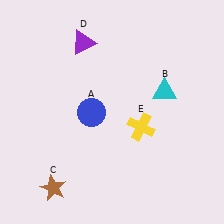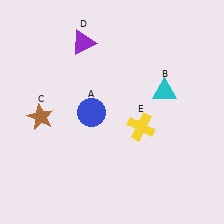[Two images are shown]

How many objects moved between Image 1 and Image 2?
1 object moved between the two images.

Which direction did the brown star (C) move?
The brown star (C) moved up.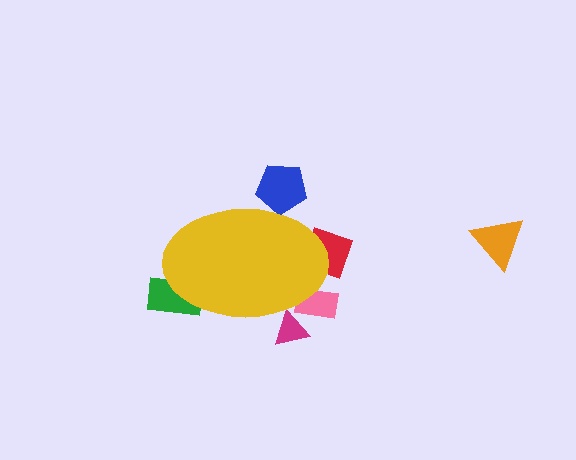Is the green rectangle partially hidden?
Yes, the green rectangle is partially hidden behind the yellow ellipse.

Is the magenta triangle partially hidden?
Yes, the magenta triangle is partially hidden behind the yellow ellipse.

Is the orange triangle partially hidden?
No, the orange triangle is fully visible.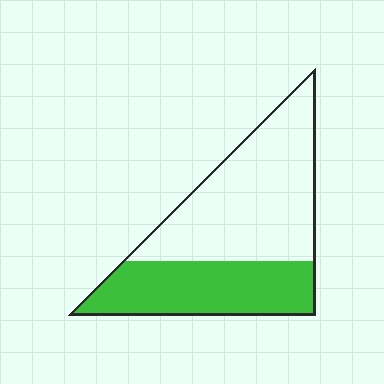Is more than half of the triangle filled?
No.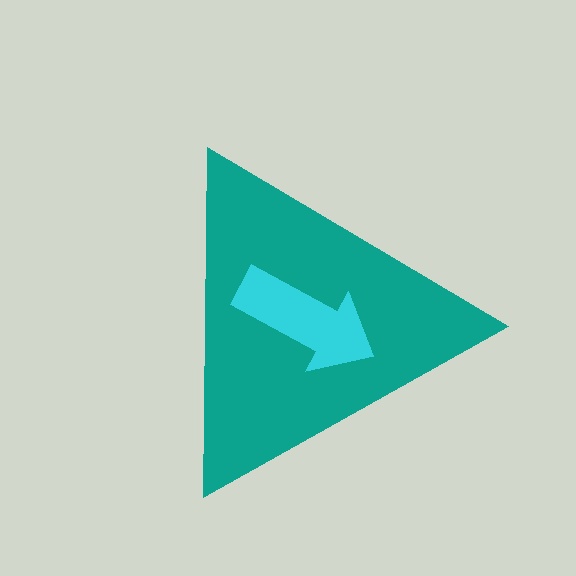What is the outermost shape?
The teal triangle.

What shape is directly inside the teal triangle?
The cyan arrow.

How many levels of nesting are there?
2.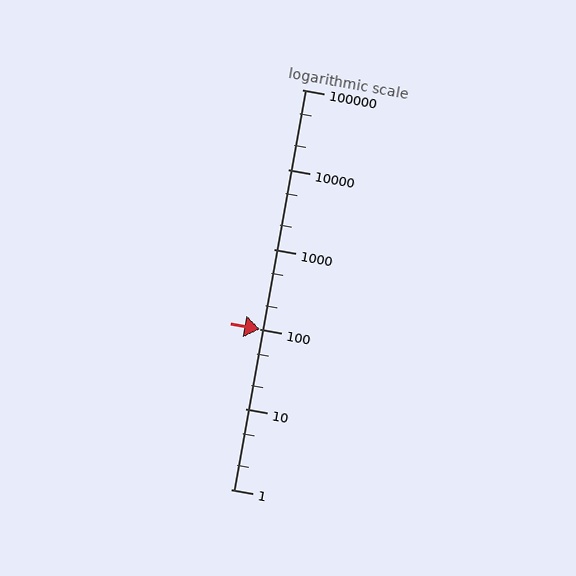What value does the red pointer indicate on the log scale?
The pointer indicates approximately 100.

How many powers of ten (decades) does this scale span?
The scale spans 5 decades, from 1 to 100000.